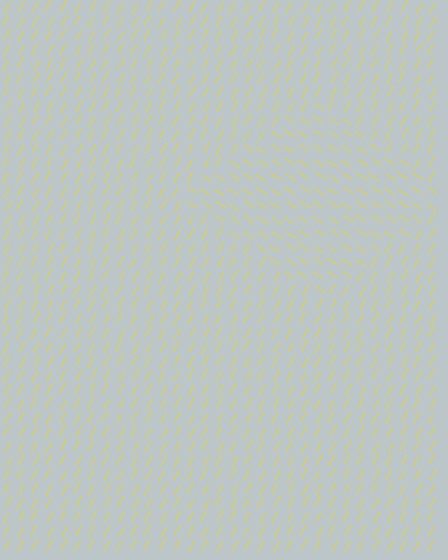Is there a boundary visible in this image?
Yes, there is a texture boundary formed by a change in line orientation.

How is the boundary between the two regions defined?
The boundary is defined purely by a change in line orientation (approximately 85 degrees difference). All lines are the same color and thickness.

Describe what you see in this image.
The image is filled with small yellow line segments. A diamond region in the image has lines oriented differently from the surrounding lines, creating a visible texture boundary.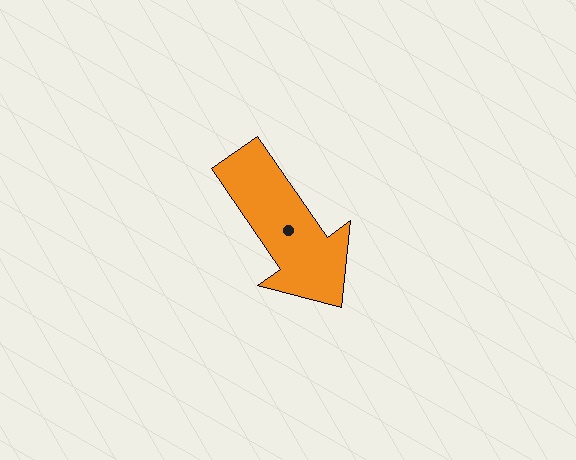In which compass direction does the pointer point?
Southeast.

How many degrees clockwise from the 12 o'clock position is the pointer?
Approximately 145 degrees.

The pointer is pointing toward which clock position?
Roughly 5 o'clock.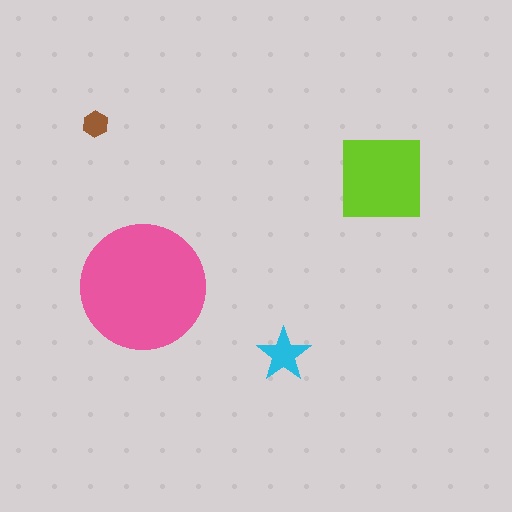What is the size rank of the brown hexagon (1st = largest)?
4th.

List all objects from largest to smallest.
The pink circle, the lime square, the cyan star, the brown hexagon.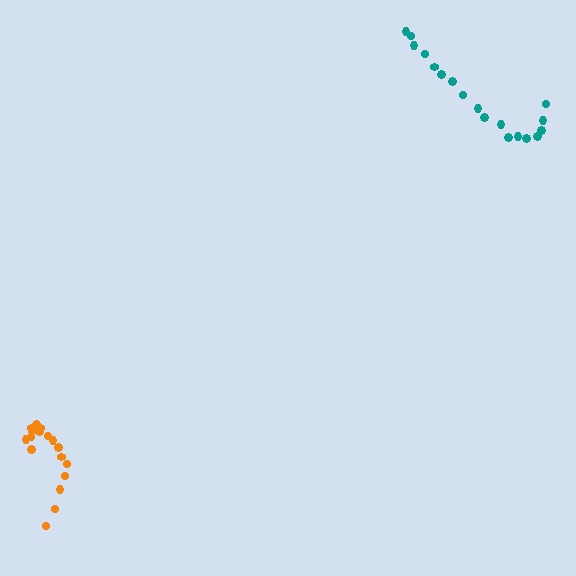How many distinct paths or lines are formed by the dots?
There are 2 distinct paths.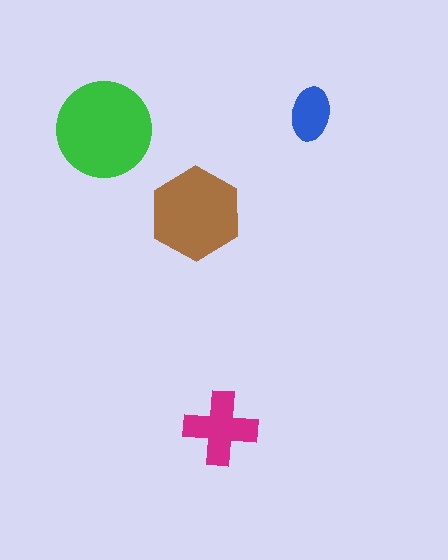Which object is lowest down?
The magenta cross is bottommost.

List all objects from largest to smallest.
The green circle, the brown hexagon, the magenta cross, the blue ellipse.